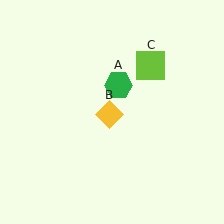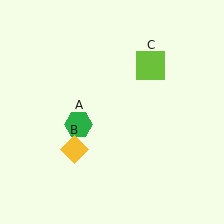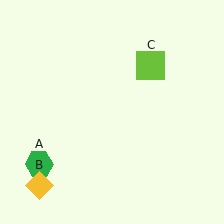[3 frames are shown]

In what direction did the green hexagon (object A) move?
The green hexagon (object A) moved down and to the left.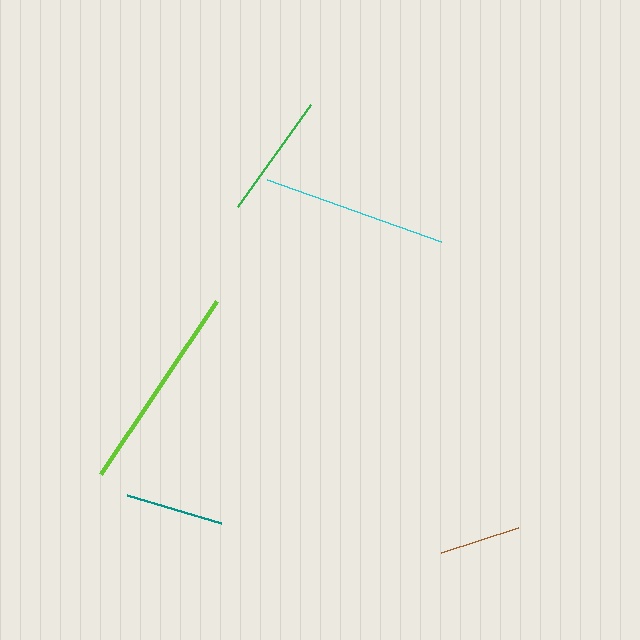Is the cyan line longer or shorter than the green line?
The cyan line is longer than the green line.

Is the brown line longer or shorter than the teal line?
The teal line is longer than the brown line.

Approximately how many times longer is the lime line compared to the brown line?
The lime line is approximately 2.6 times the length of the brown line.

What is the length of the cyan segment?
The cyan segment is approximately 185 pixels long.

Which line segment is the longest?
The lime line is the longest at approximately 209 pixels.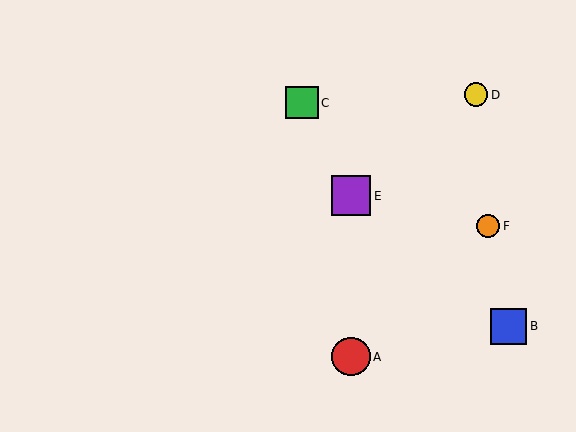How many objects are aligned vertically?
2 objects (A, E) are aligned vertically.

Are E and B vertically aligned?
No, E is at x≈351 and B is at x≈509.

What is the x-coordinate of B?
Object B is at x≈509.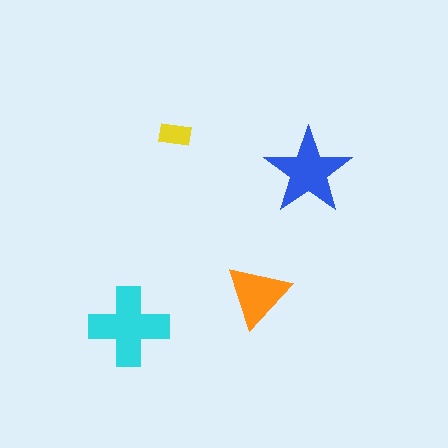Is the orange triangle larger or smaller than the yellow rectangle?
Larger.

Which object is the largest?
The cyan cross.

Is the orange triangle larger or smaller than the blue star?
Smaller.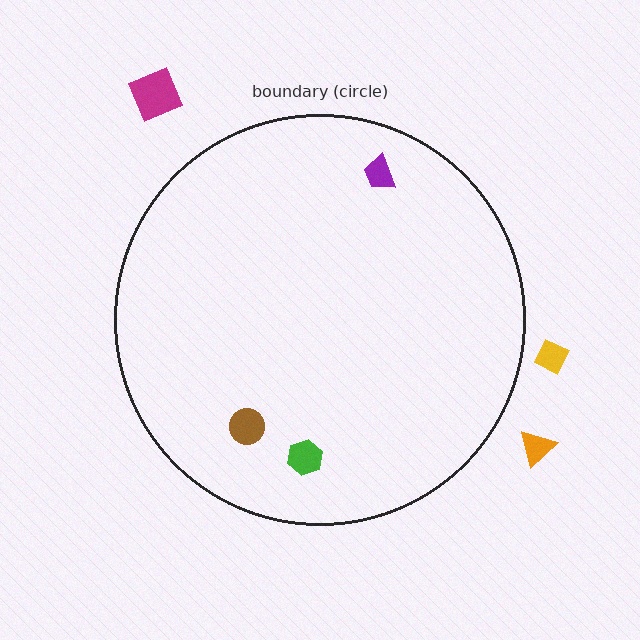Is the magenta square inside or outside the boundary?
Outside.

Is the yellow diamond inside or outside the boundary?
Outside.